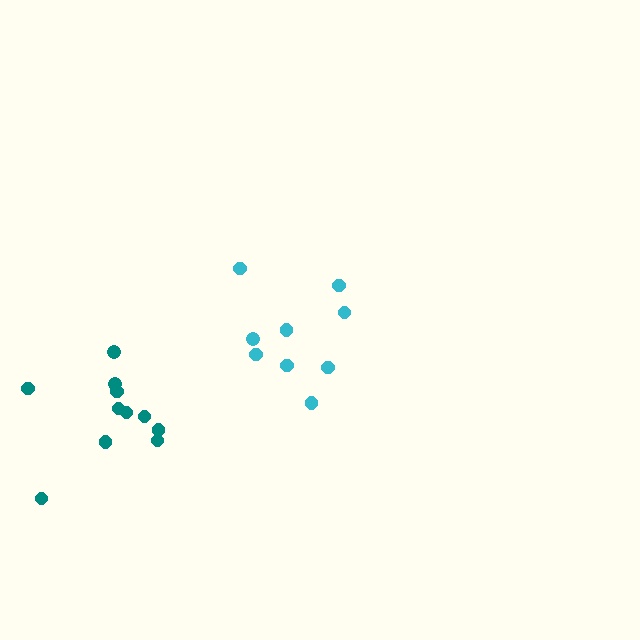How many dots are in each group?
Group 1: 11 dots, Group 2: 9 dots (20 total).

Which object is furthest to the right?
The cyan cluster is rightmost.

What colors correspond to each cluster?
The clusters are colored: teal, cyan.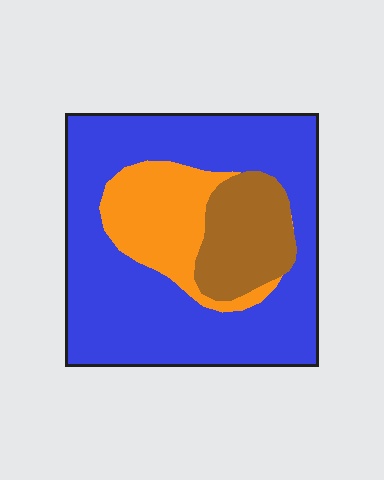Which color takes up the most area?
Blue, at roughly 65%.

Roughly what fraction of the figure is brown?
Brown covers around 15% of the figure.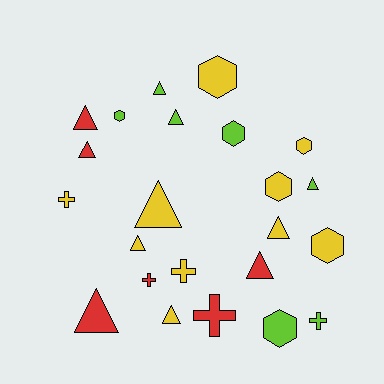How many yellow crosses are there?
There are 2 yellow crosses.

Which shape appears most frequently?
Triangle, with 11 objects.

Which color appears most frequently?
Yellow, with 10 objects.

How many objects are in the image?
There are 23 objects.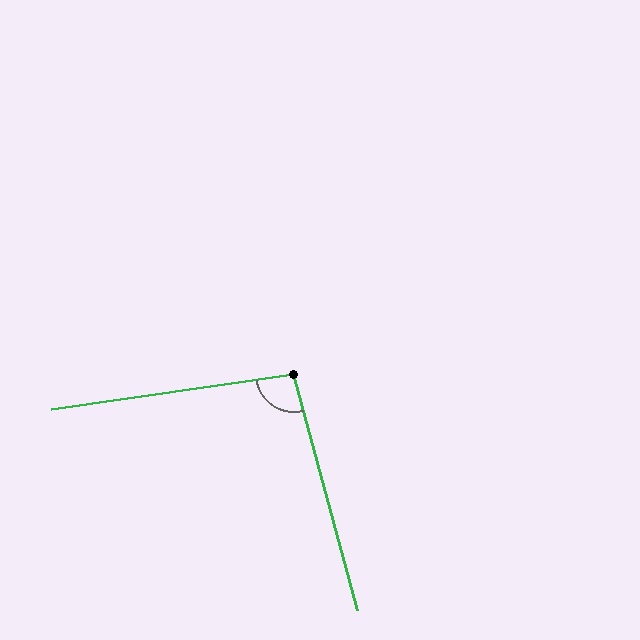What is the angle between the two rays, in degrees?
Approximately 97 degrees.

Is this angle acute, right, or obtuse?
It is obtuse.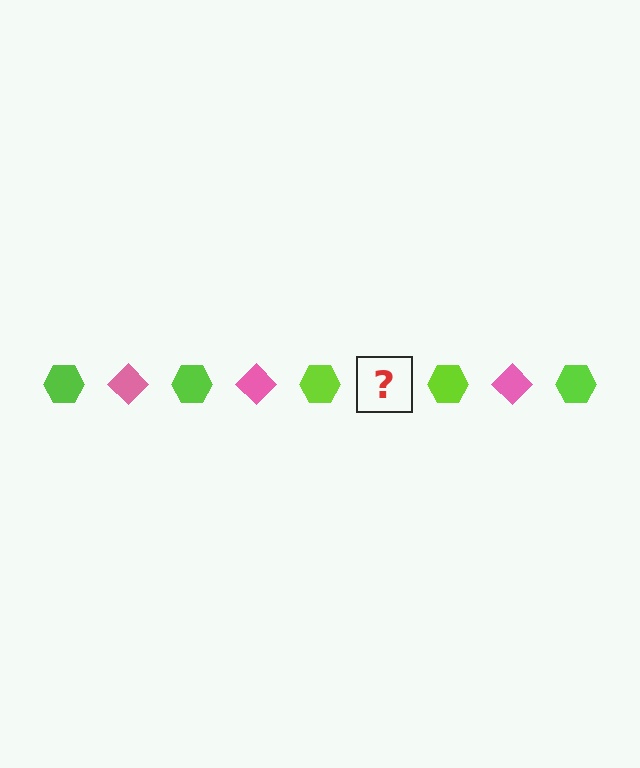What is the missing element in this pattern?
The missing element is a pink diamond.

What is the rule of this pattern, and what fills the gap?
The rule is that the pattern alternates between lime hexagon and pink diamond. The gap should be filled with a pink diamond.